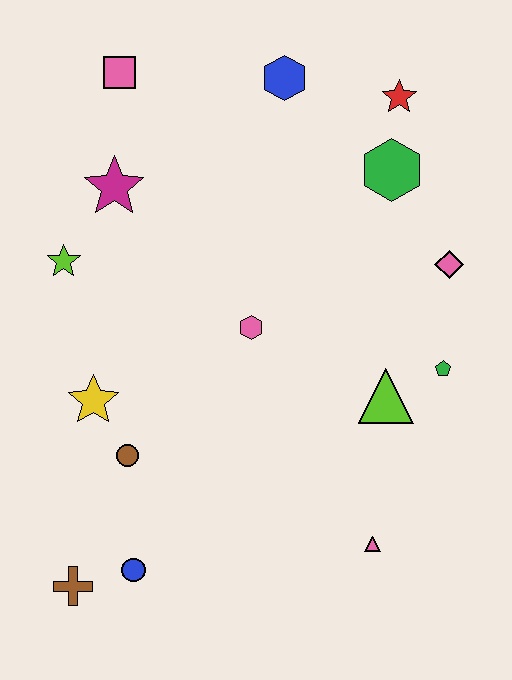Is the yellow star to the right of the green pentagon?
No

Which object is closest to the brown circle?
The yellow star is closest to the brown circle.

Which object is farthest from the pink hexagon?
The brown cross is farthest from the pink hexagon.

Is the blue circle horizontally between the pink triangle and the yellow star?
Yes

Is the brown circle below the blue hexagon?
Yes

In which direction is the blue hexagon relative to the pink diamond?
The blue hexagon is above the pink diamond.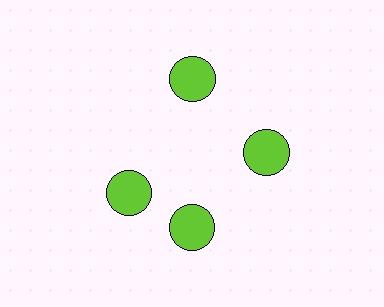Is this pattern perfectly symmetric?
No. The 4 lime circles are arranged in a ring, but one element near the 9 o'clock position is rotated out of alignment along the ring, breaking the 4-fold rotational symmetry.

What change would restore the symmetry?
The symmetry would be restored by rotating it back into even spacing with its neighbors so that all 4 circles sit at equal angles and equal distance from the center.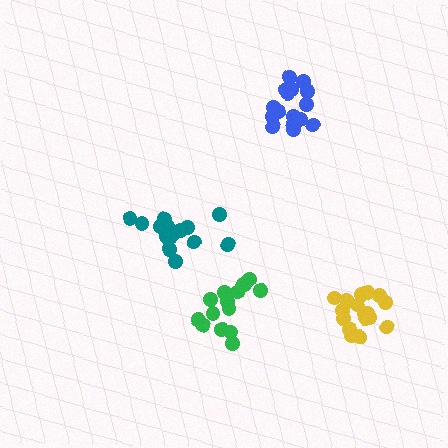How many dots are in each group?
Group 1: 17 dots, Group 2: 17 dots, Group 3: 16 dots, Group 4: 18 dots (68 total).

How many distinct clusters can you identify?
There are 4 distinct clusters.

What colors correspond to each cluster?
The clusters are colored: blue, teal, green, yellow.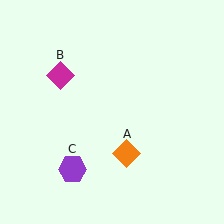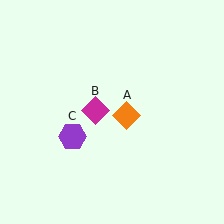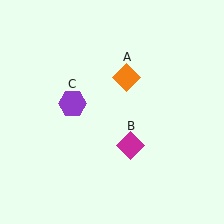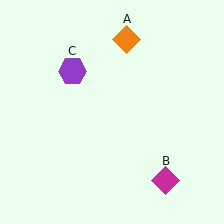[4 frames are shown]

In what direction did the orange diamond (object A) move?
The orange diamond (object A) moved up.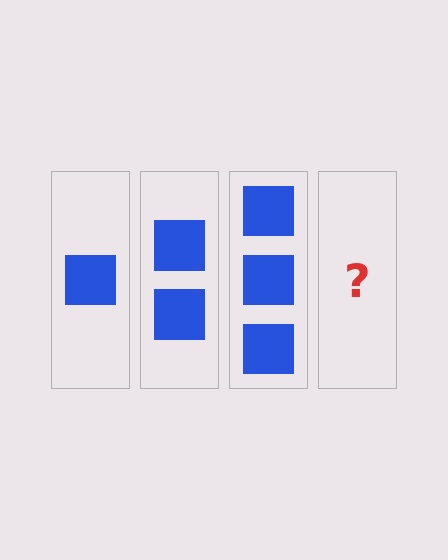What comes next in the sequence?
The next element should be 4 squares.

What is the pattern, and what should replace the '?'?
The pattern is that each step adds one more square. The '?' should be 4 squares.